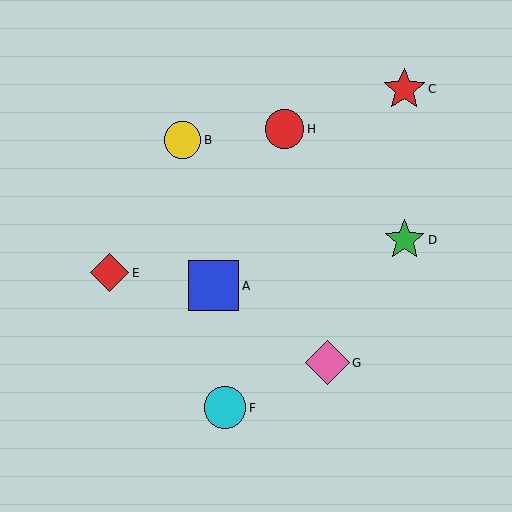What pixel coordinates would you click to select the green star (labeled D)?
Click at (405, 240) to select the green star D.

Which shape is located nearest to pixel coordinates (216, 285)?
The blue square (labeled A) at (214, 286) is nearest to that location.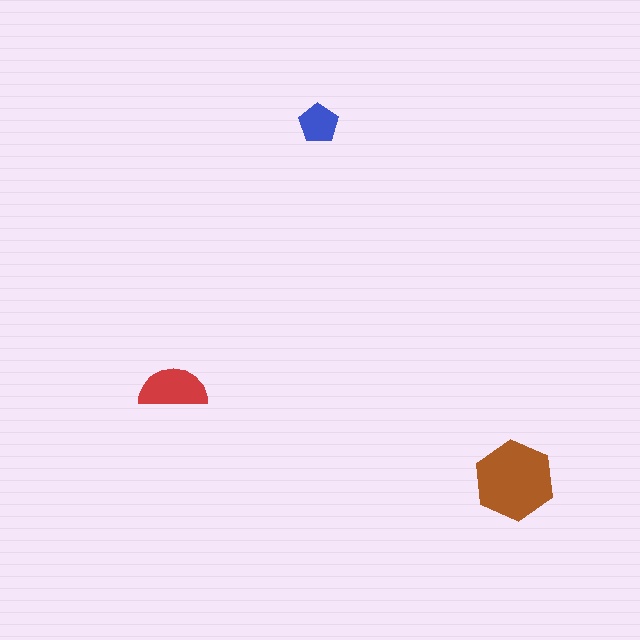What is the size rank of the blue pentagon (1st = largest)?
3rd.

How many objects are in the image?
There are 3 objects in the image.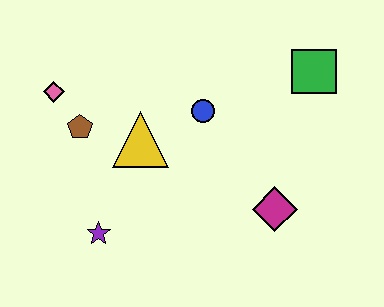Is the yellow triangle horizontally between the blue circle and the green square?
No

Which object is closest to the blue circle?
The yellow triangle is closest to the blue circle.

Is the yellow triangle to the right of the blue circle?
No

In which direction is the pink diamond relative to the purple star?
The pink diamond is above the purple star.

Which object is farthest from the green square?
The purple star is farthest from the green square.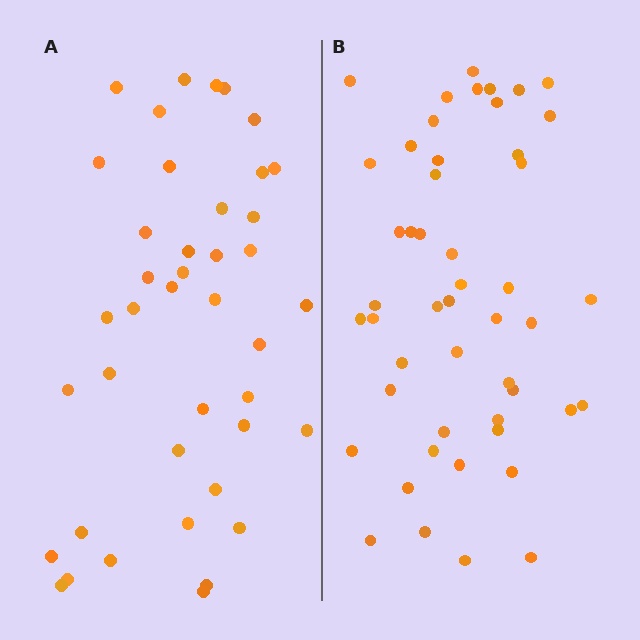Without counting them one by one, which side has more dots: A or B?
Region B (the right region) has more dots.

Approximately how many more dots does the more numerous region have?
Region B has roughly 8 or so more dots than region A.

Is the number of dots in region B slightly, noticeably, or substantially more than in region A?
Region B has only slightly more — the two regions are fairly close. The ratio is roughly 1.2 to 1.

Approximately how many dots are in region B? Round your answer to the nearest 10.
About 50 dots. (The exact count is 49, which rounds to 50.)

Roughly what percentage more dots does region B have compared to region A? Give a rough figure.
About 20% more.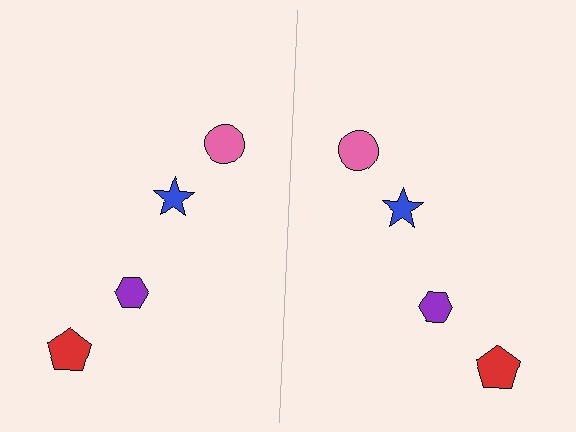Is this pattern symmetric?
Yes, this pattern has bilateral (reflection) symmetry.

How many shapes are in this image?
There are 8 shapes in this image.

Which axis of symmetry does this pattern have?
The pattern has a vertical axis of symmetry running through the center of the image.